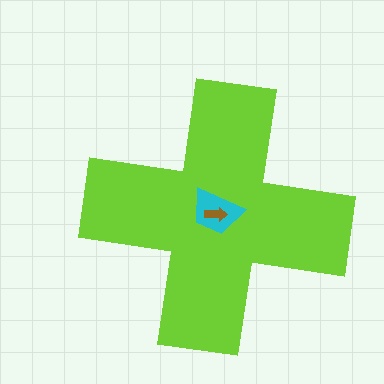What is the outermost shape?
The lime cross.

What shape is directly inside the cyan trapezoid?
The brown arrow.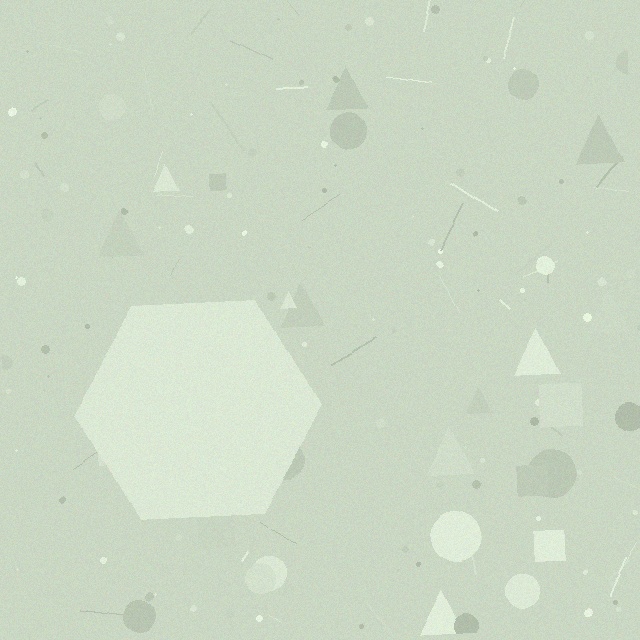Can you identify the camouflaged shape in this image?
The camouflaged shape is a hexagon.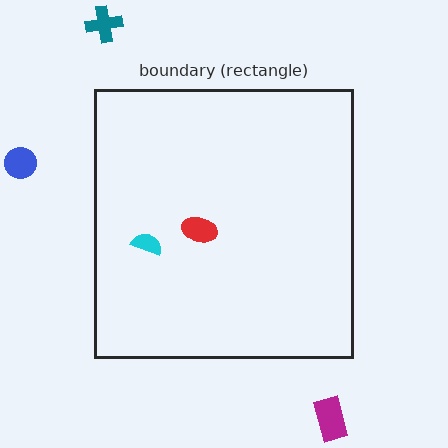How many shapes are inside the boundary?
2 inside, 3 outside.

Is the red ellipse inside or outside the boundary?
Inside.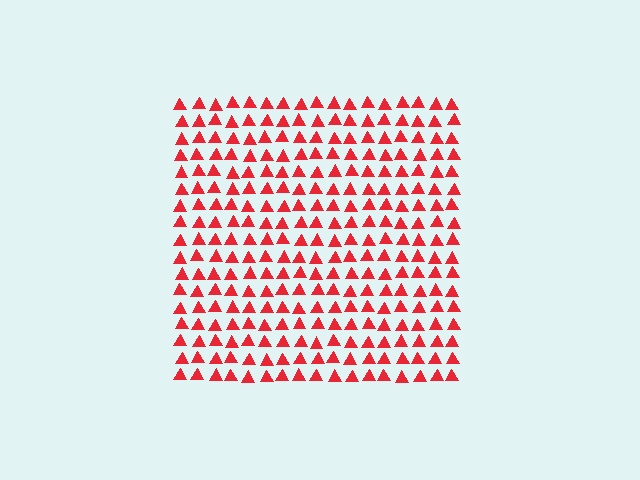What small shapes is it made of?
It is made of small triangles.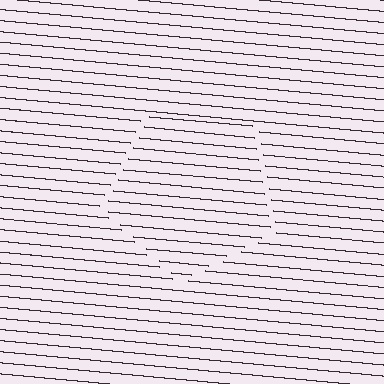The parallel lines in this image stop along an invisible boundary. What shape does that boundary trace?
An illusory pentagon. The interior of the shape contains the same grating, shifted by half a period — the contour is defined by the phase discontinuity where line-ends from the inner and outer gratings abut.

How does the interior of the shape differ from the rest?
The interior of the shape contains the same grating, shifted by half a period — the contour is defined by the phase discontinuity where line-ends from the inner and outer gratings abut.